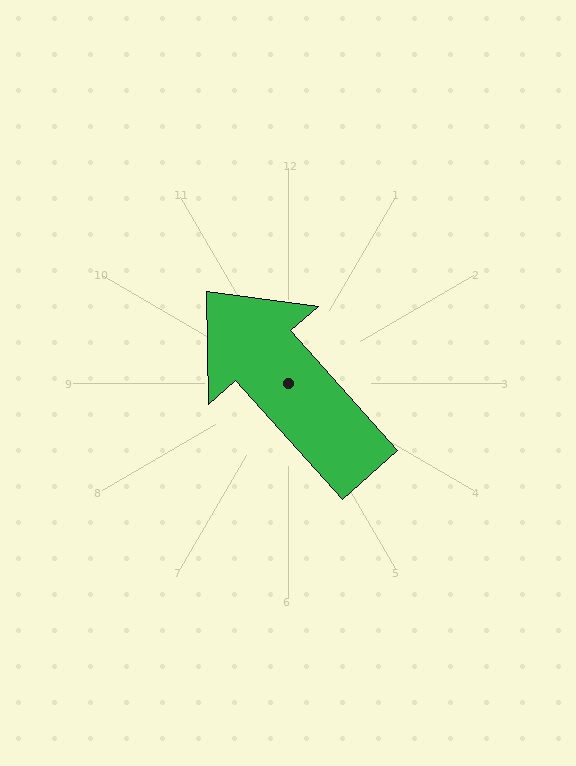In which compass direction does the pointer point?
Northwest.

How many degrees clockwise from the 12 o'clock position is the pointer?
Approximately 318 degrees.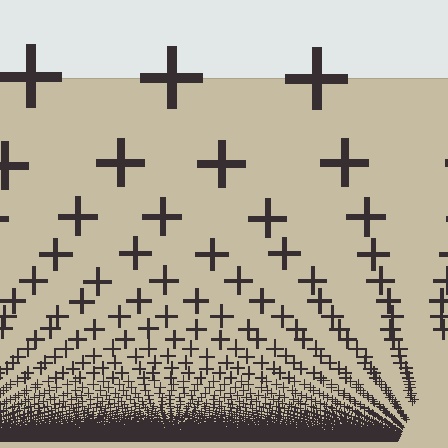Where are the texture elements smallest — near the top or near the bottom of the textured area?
Near the bottom.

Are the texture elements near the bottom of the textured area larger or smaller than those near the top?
Smaller. The gradient is inverted — elements near the bottom are smaller and denser.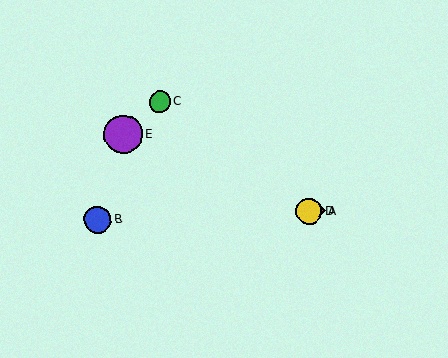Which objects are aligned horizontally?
Objects A, B, D are aligned horizontally.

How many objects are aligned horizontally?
3 objects (A, B, D) are aligned horizontally.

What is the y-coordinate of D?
Object D is at y≈211.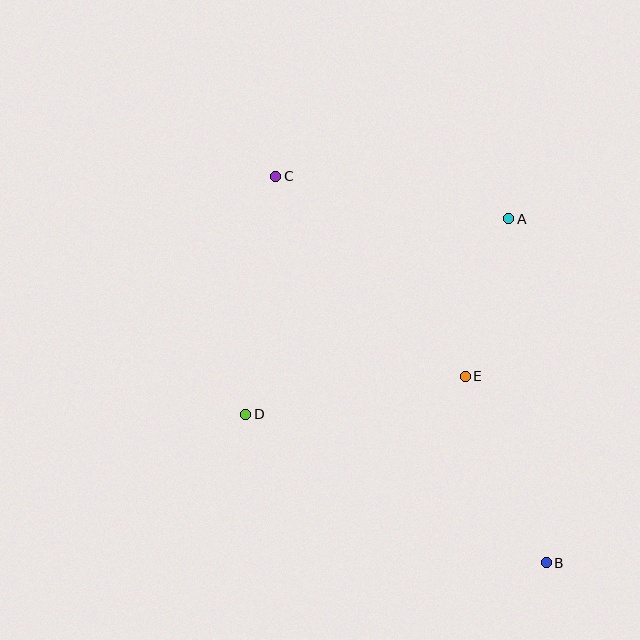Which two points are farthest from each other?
Points B and C are farthest from each other.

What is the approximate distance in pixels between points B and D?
The distance between B and D is approximately 335 pixels.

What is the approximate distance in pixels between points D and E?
The distance between D and E is approximately 223 pixels.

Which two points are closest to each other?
Points A and E are closest to each other.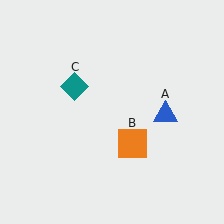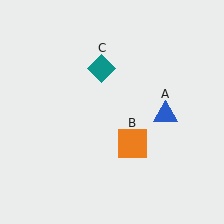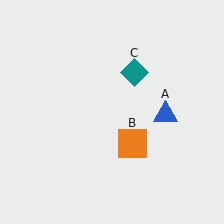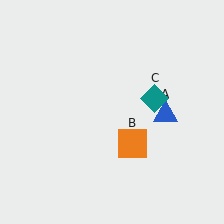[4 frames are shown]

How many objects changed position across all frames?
1 object changed position: teal diamond (object C).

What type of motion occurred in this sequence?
The teal diamond (object C) rotated clockwise around the center of the scene.